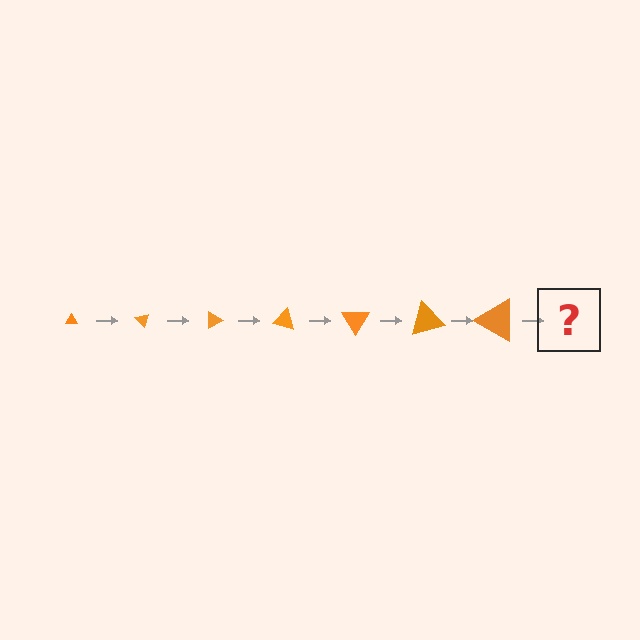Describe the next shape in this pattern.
It should be a triangle, larger than the previous one and rotated 315 degrees from the start.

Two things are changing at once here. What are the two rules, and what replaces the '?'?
The two rules are that the triangle grows larger each step and it rotates 45 degrees each step. The '?' should be a triangle, larger than the previous one and rotated 315 degrees from the start.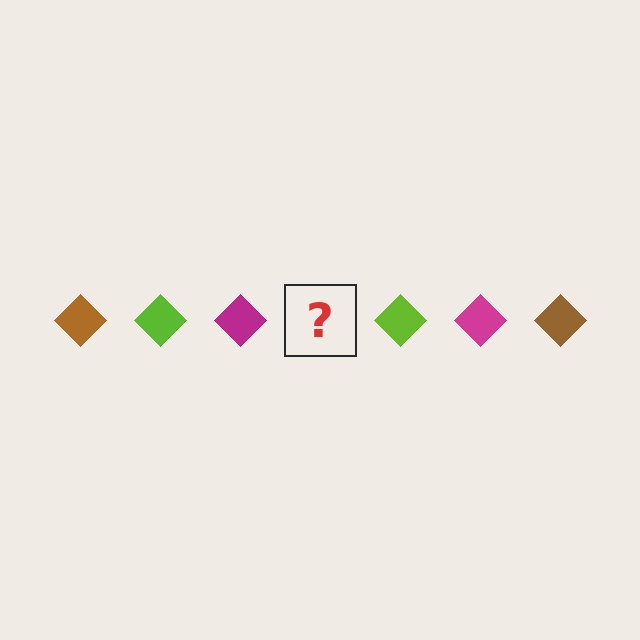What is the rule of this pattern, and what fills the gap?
The rule is that the pattern cycles through brown, lime, magenta diamonds. The gap should be filled with a brown diamond.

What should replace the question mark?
The question mark should be replaced with a brown diamond.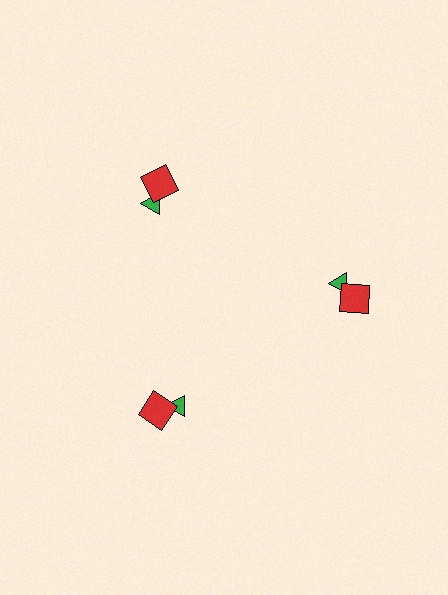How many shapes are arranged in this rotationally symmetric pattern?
There are 6 shapes, arranged in 3 groups of 2.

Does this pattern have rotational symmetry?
Yes, this pattern has 3-fold rotational symmetry. It looks the same after rotating 120 degrees around the center.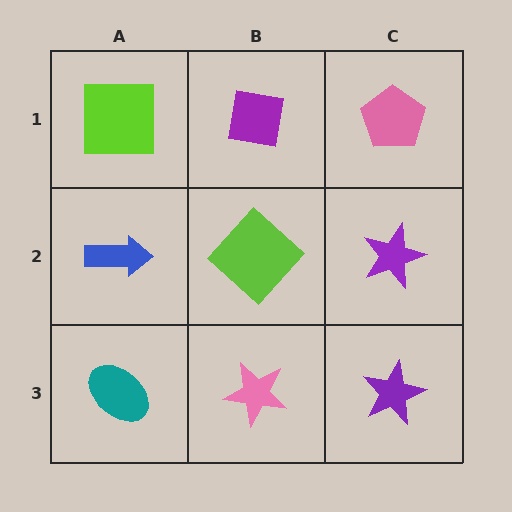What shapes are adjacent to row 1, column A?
A blue arrow (row 2, column A), a purple square (row 1, column B).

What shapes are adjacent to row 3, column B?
A lime diamond (row 2, column B), a teal ellipse (row 3, column A), a purple star (row 3, column C).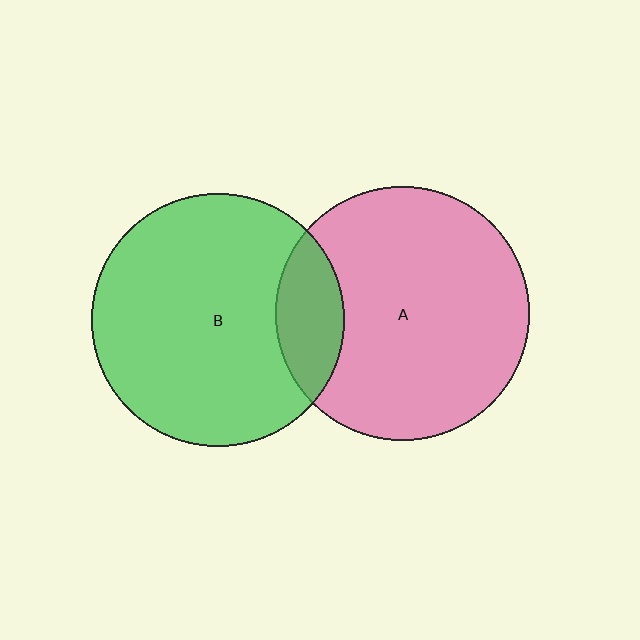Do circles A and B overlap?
Yes.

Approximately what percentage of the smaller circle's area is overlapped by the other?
Approximately 15%.